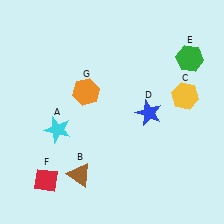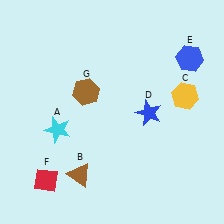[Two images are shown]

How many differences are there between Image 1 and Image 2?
There are 2 differences between the two images.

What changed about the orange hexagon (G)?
In Image 1, G is orange. In Image 2, it changed to brown.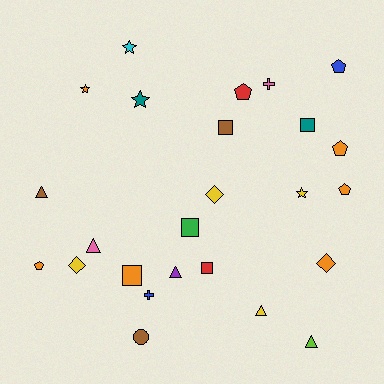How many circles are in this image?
There is 1 circle.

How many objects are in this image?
There are 25 objects.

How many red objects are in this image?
There are 2 red objects.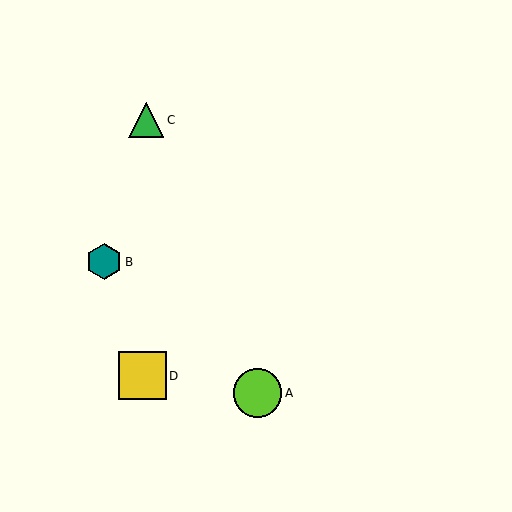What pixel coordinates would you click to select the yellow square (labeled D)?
Click at (142, 376) to select the yellow square D.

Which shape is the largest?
The lime circle (labeled A) is the largest.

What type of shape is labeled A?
Shape A is a lime circle.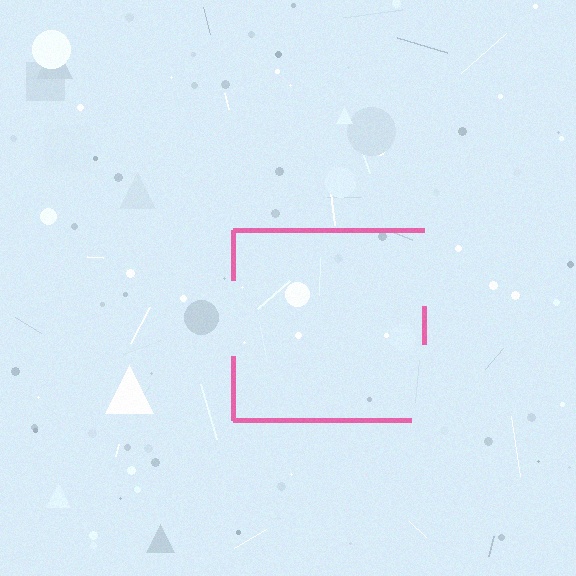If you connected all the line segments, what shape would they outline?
They would outline a square.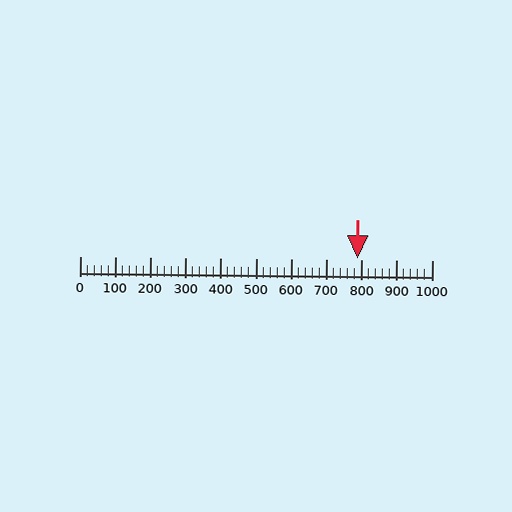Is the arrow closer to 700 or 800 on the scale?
The arrow is closer to 800.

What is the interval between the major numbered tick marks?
The major tick marks are spaced 100 units apart.